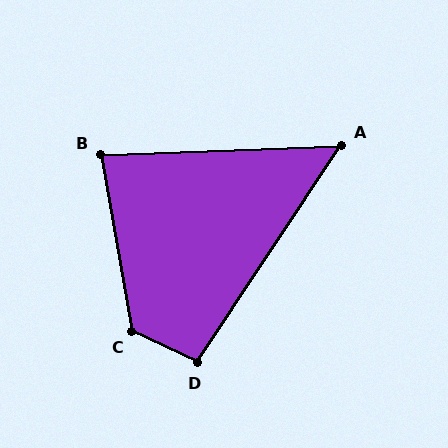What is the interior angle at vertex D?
Approximately 98 degrees (obtuse).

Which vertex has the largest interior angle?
C, at approximately 126 degrees.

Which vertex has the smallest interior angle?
A, at approximately 54 degrees.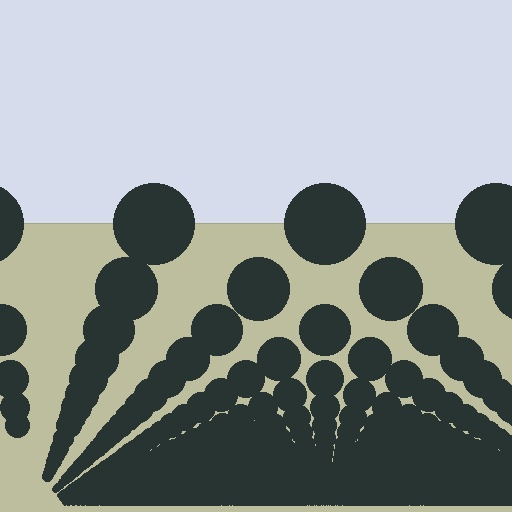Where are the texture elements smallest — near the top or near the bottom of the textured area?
Near the bottom.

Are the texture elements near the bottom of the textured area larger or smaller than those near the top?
Smaller. The gradient is inverted — elements near the bottom are smaller and denser.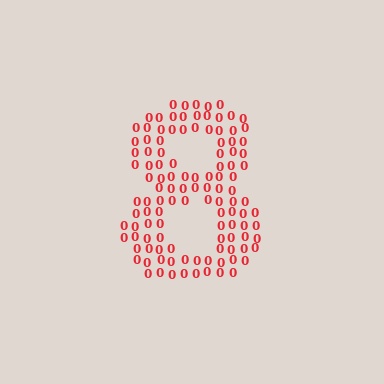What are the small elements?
The small elements are digit 0's.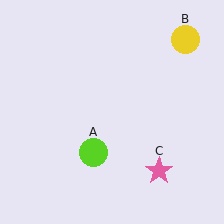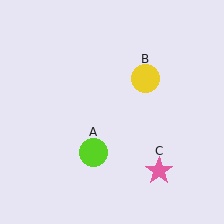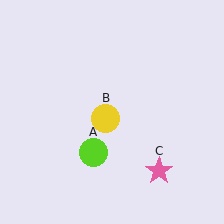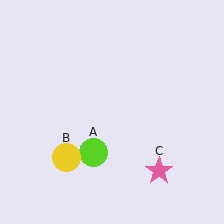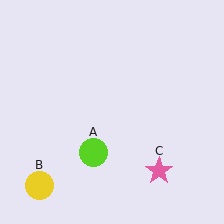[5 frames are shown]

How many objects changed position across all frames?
1 object changed position: yellow circle (object B).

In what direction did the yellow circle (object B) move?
The yellow circle (object B) moved down and to the left.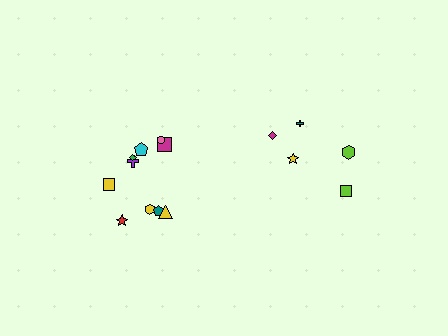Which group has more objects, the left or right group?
The left group.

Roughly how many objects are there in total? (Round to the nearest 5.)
Roughly 15 objects in total.